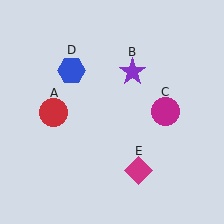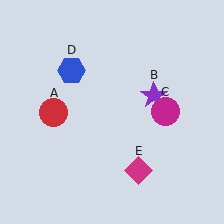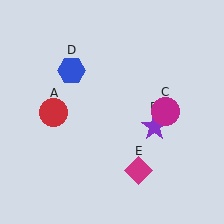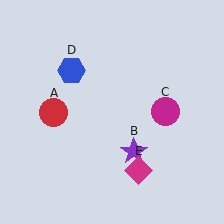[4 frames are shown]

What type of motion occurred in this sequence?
The purple star (object B) rotated clockwise around the center of the scene.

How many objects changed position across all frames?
1 object changed position: purple star (object B).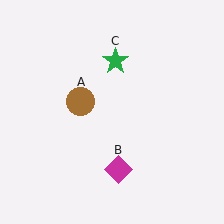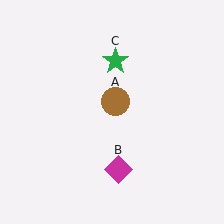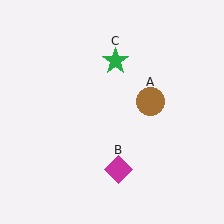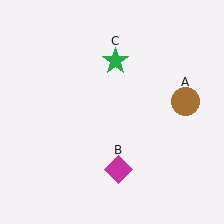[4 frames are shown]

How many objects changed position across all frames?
1 object changed position: brown circle (object A).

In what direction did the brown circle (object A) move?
The brown circle (object A) moved right.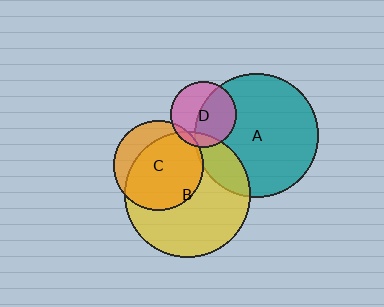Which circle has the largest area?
Circle B (yellow).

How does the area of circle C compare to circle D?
Approximately 1.8 times.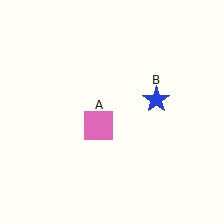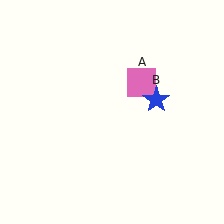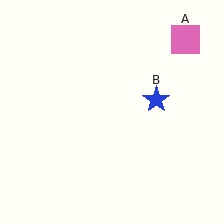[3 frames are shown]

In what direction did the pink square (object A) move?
The pink square (object A) moved up and to the right.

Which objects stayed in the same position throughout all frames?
Blue star (object B) remained stationary.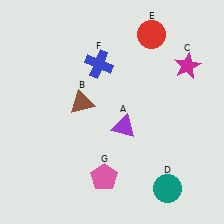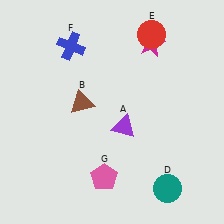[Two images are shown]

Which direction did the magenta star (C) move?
The magenta star (C) moved left.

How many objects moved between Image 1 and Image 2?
2 objects moved between the two images.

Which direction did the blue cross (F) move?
The blue cross (F) moved left.